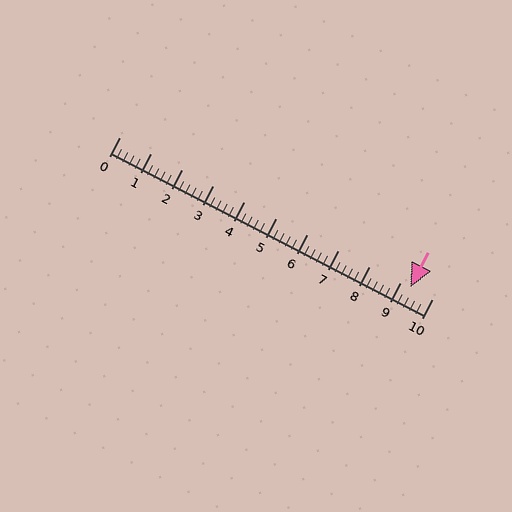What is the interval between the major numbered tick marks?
The major tick marks are spaced 1 units apart.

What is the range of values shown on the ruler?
The ruler shows values from 0 to 10.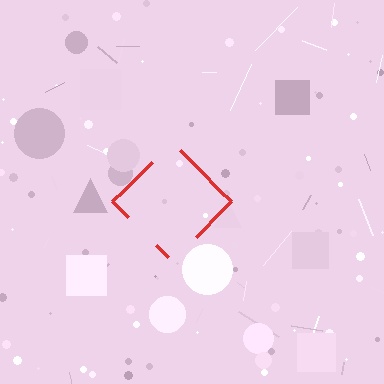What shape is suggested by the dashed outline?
The dashed outline suggests a diamond.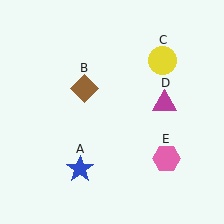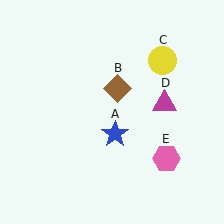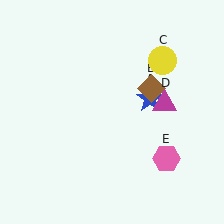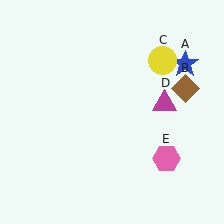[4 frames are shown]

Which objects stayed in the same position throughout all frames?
Yellow circle (object C) and magenta triangle (object D) and pink hexagon (object E) remained stationary.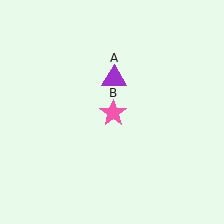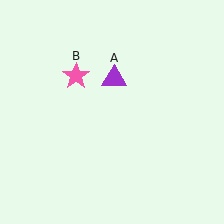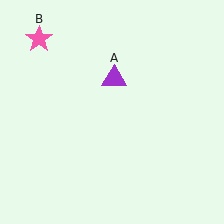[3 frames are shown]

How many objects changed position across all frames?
1 object changed position: pink star (object B).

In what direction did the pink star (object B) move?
The pink star (object B) moved up and to the left.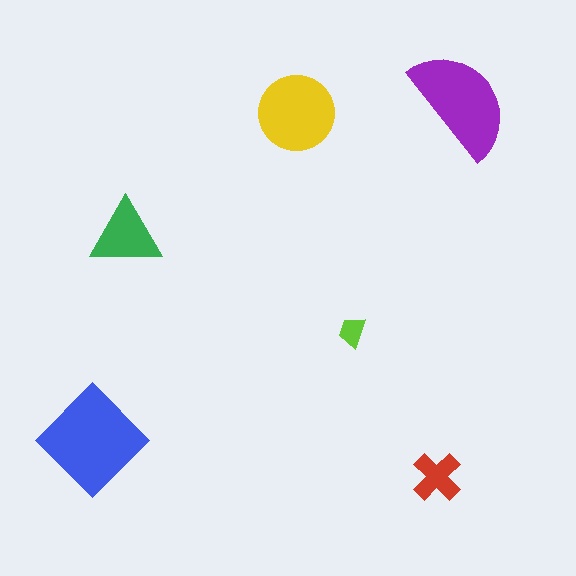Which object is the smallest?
The lime trapezoid.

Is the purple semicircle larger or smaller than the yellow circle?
Larger.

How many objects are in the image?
There are 6 objects in the image.